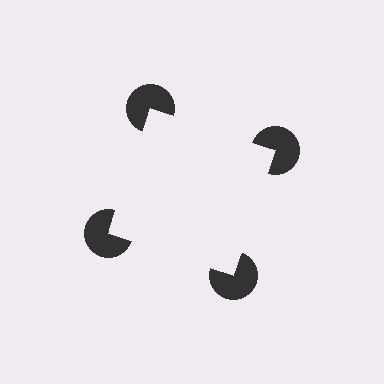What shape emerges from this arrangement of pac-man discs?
An illusory square — its edges are inferred from the aligned wedge cuts in the pac-man discs, not physically drawn.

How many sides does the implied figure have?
4 sides.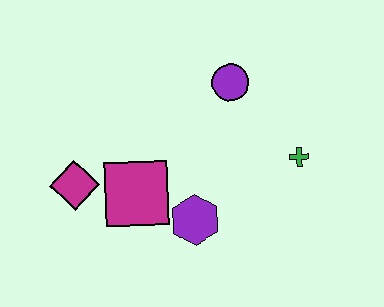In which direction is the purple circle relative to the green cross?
The purple circle is above the green cross.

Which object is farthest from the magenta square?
The green cross is farthest from the magenta square.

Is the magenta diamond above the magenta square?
Yes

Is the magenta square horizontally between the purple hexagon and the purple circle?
No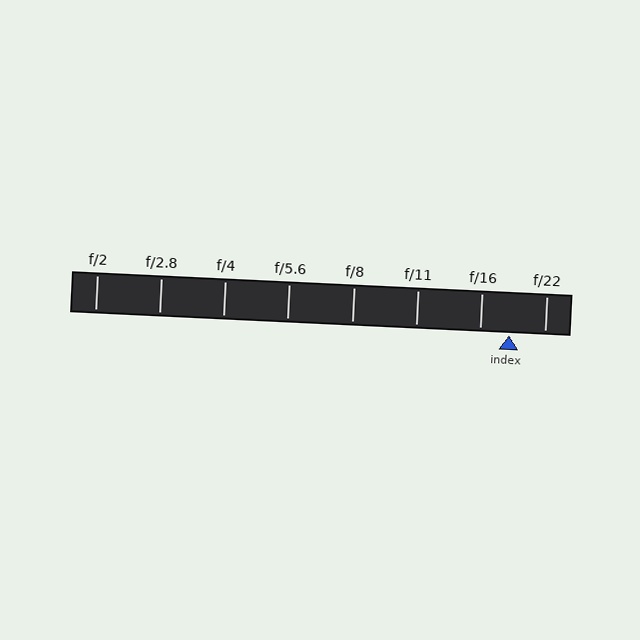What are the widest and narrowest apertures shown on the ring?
The widest aperture shown is f/2 and the narrowest is f/22.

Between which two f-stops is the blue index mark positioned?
The index mark is between f/16 and f/22.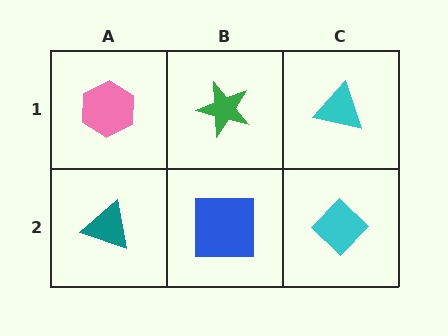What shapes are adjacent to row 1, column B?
A blue square (row 2, column B), a pink hexagon (row 1, column A), a cyan triangle (row 1, column C).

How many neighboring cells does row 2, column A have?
2.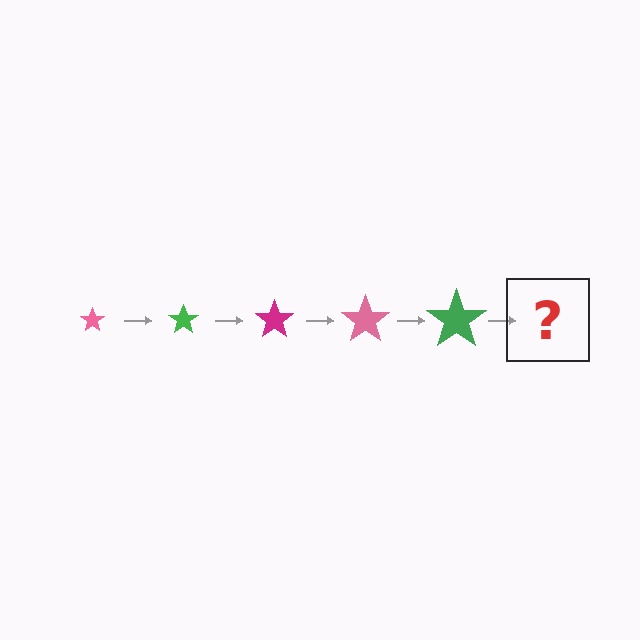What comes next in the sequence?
The next element should be a magenta star, larger than the previous one.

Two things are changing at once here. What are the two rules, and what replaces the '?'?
The two rules are that the star grows larger each step and the color cycles through pink, green, and magenta. The '?' should be a magenta star, larger than the previous one.